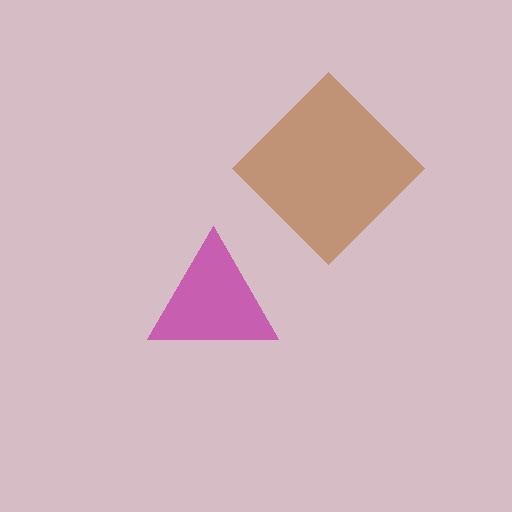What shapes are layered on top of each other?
The layered shapes are: a magenta triangle, a brown diamond.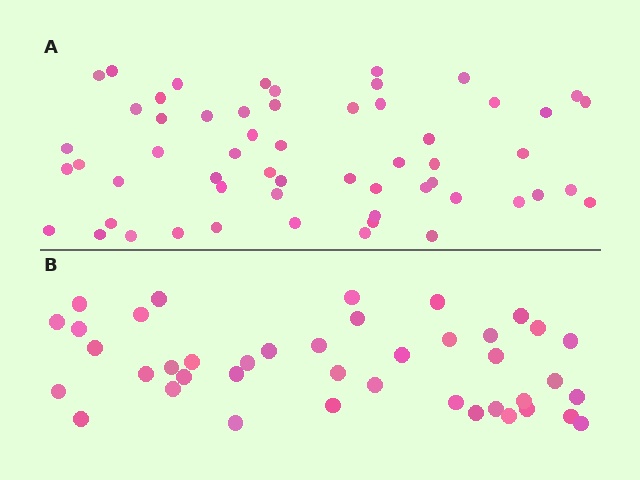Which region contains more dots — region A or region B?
Region A (the top region) has more dots.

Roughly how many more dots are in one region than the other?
Region A has approximately 15 more dots than region B.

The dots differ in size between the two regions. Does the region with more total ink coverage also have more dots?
No. Region B has more total ink coverage because its dots are larger, but region A actually contains more individual dots. Total area can be misleading — the number of items is what matters here.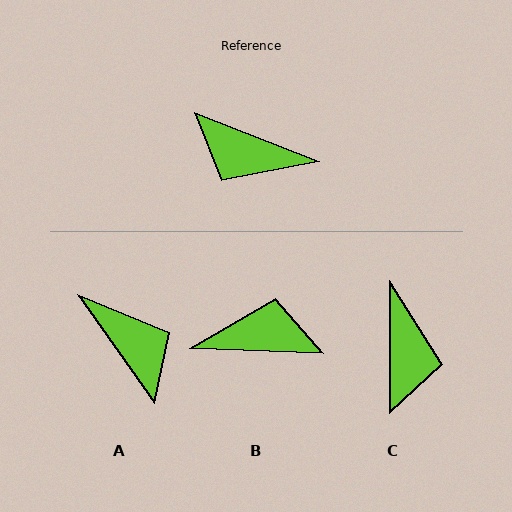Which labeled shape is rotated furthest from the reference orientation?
B, about 161 degrees away.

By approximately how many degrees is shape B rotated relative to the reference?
Approximately 161 degrees clockwise.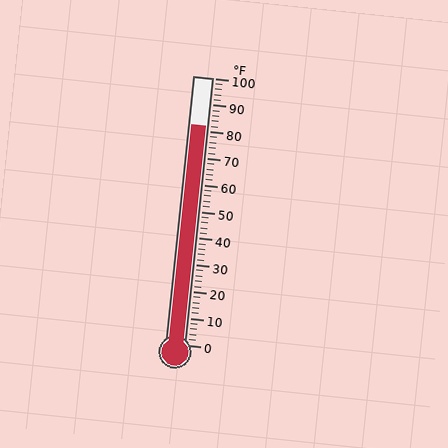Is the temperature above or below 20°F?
The temperature is above 20°F.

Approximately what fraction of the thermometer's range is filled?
The thermometer is filled to approximately 80% of its range.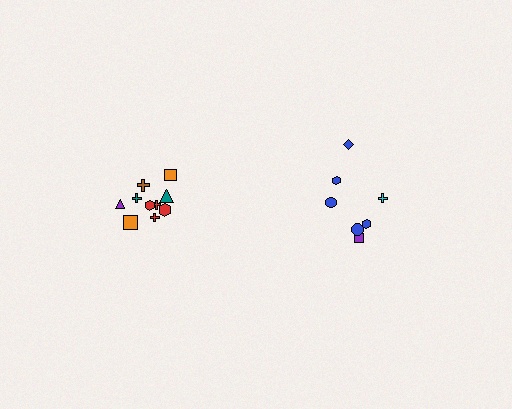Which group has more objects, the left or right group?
The left group.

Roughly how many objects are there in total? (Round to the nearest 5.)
Roughly 15 objects in total.